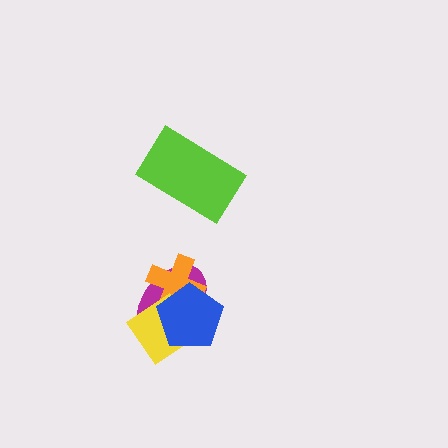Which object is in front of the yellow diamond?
The blue pentagon is in front of the yellow diamond.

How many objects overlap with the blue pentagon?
3 objects overlap with the blue pentagon.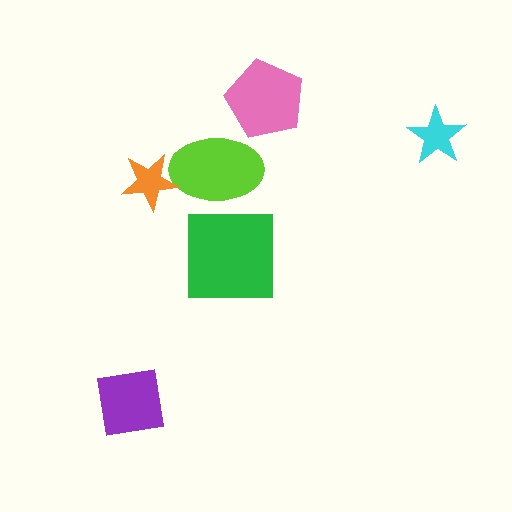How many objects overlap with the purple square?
0 objects overlap with the purple square.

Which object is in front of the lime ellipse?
The orange star is in front of the lime ellipse.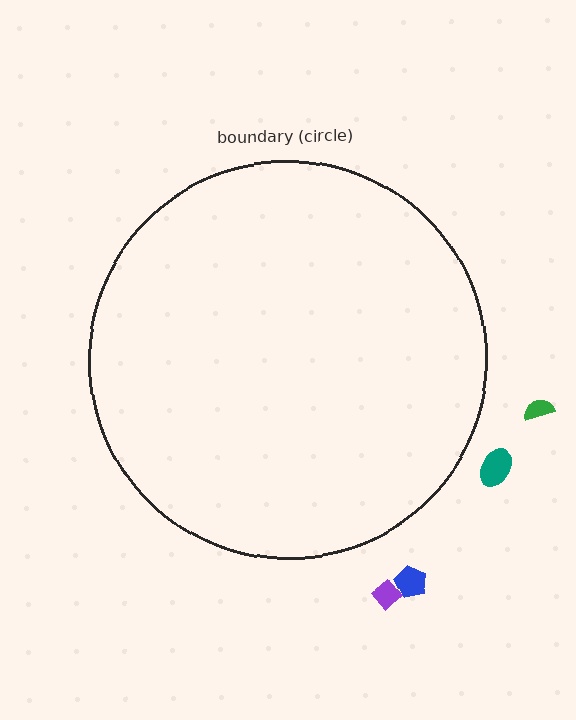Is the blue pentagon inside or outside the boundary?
Outside.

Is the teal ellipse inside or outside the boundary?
Outside.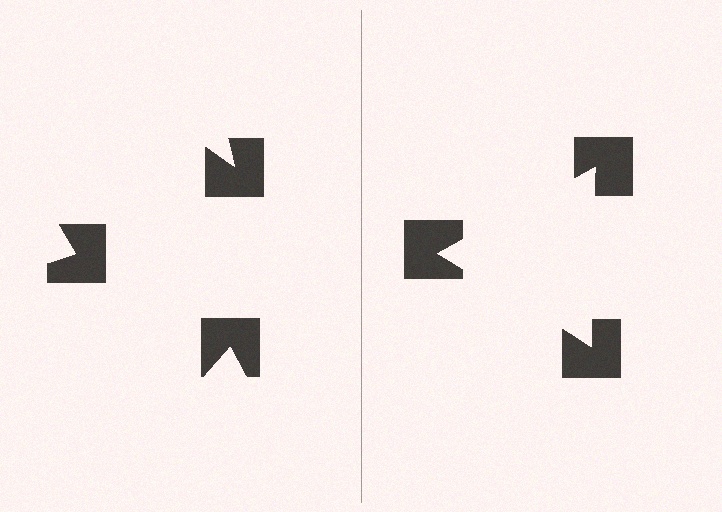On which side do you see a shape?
An illusory triangle appears on the right side. On the left side the wedge cuts are rotated, so no coherent shape forms.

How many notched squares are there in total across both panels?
6 — 3 on each side.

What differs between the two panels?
The notched squares are positioned identically on both sides; only the wedge orientations differ. On the right they align to a triangle; on the left they are misaligned.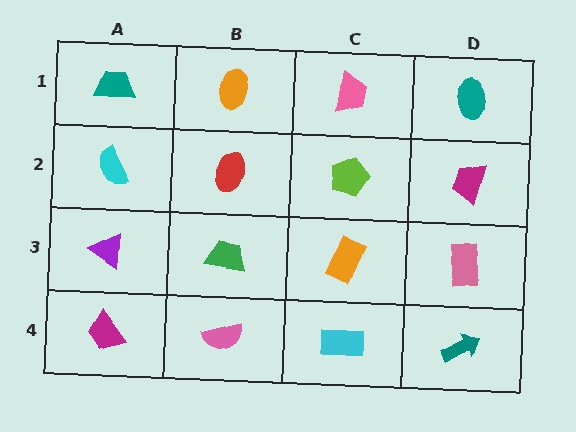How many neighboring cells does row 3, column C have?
4.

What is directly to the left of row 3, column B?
A purple triangle.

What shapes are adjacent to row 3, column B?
A red ellipse (row 2, column B), a pink semicircle (row 4, column B), a purple triangle (row 3, column A), an orange rectangle (row 3, column C).